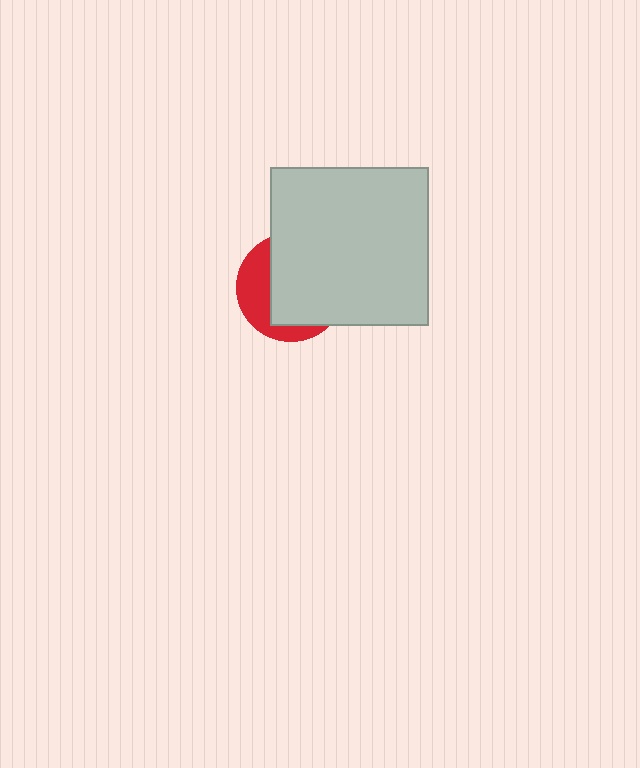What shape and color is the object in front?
The object in front is a light gray square.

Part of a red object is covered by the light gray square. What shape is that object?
It is a circle.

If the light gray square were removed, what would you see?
You would see the complete red circle.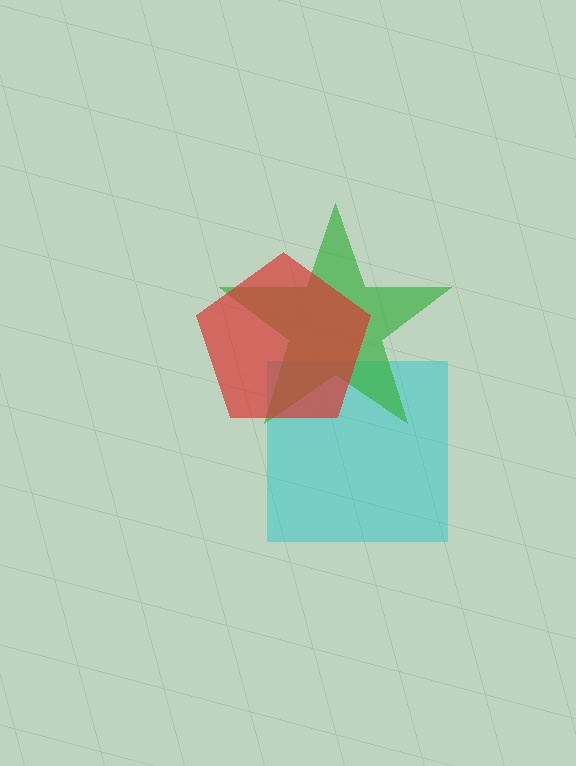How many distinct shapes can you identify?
There are 3 distinct shapes: a cyan square, a green star, a red pentagon.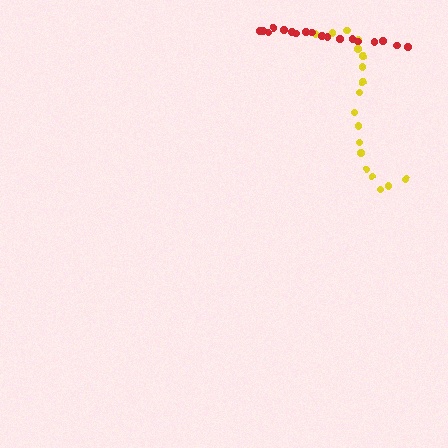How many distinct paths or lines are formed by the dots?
There are 2 distinct paths.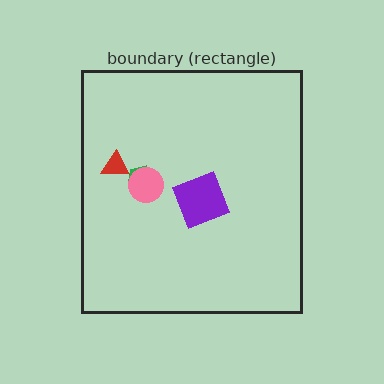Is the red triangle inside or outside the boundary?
Inside.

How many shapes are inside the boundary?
4 inside, 0 outside.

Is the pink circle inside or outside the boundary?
Inside.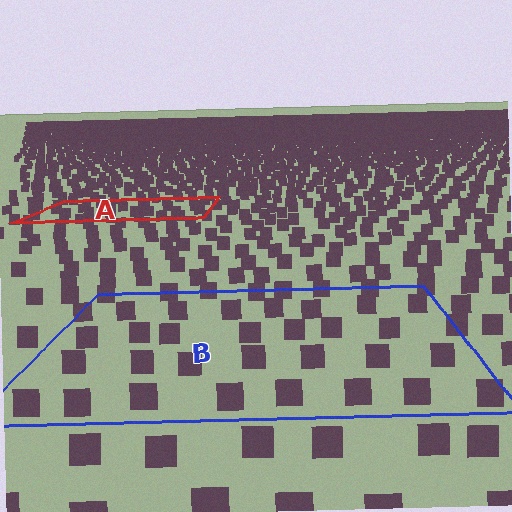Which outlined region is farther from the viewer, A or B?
Region A is farther from the viewer — the texture elements inside it appear smaller and more densely packed.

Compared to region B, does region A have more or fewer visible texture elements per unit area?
Region A has more texture elements per unit area — they are packed more densely because it is farther away.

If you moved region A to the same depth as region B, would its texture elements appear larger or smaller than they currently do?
They would appear larger. At a closer depth, the same texture elements are projected at a bigger on-screen size.